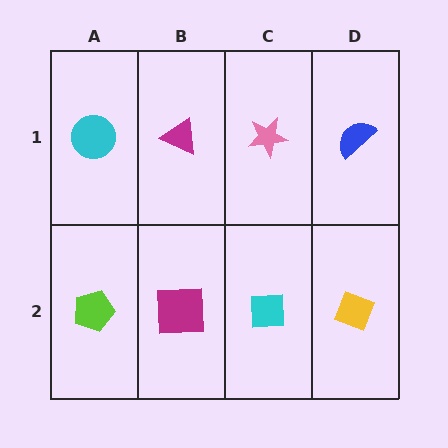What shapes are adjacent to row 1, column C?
A cyan square (row 2, column C), a magenta triangle (row 1, column B), a blue semicircle (row 1, column D).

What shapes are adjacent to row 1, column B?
A magenta square (row 2, column B), a cyan circle (row 1, column A), a pink star (row 1, column C).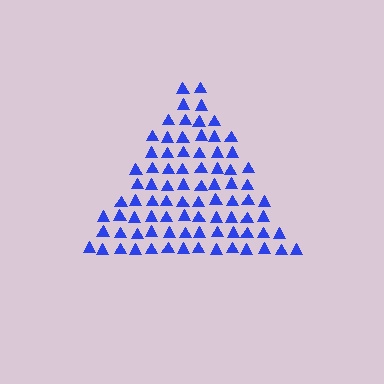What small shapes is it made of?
It is made of small triangles.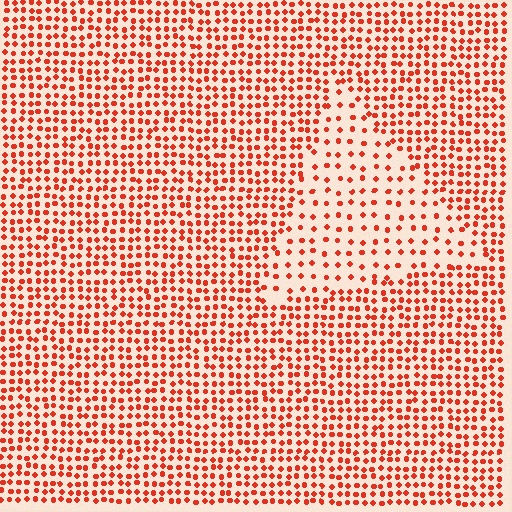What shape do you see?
I see a triangle.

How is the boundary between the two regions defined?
The boundary is defined by a change in element density (approximately 2.1x ratio). All elements are the same color, size, and shape.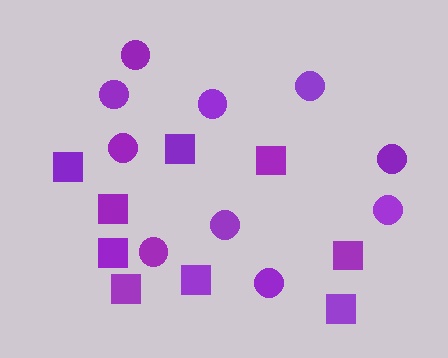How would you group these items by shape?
There are 2 groups: one group of squares (9) and one group of circles (10).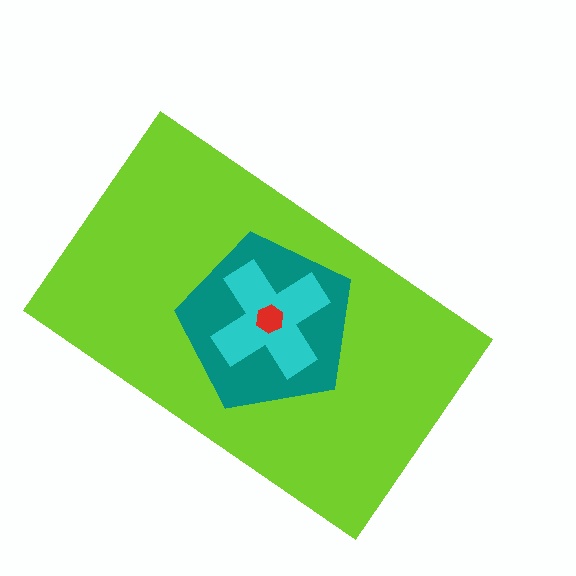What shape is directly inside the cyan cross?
The red hexagon.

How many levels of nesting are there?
4.